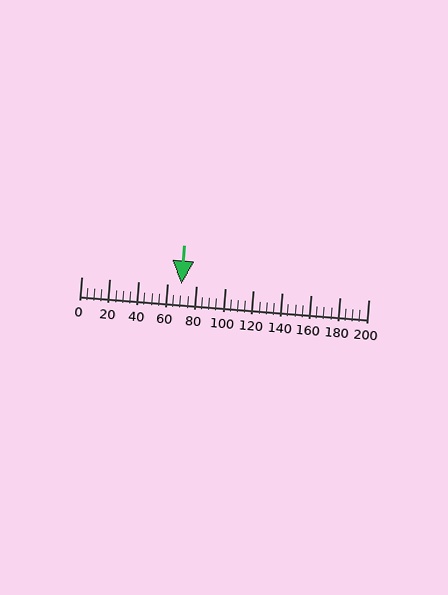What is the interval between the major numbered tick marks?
The major tick marks are spaced 20 units apart.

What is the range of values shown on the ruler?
The ruler shows values from 0 to 200.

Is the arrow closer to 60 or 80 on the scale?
The arrow is closer to 80.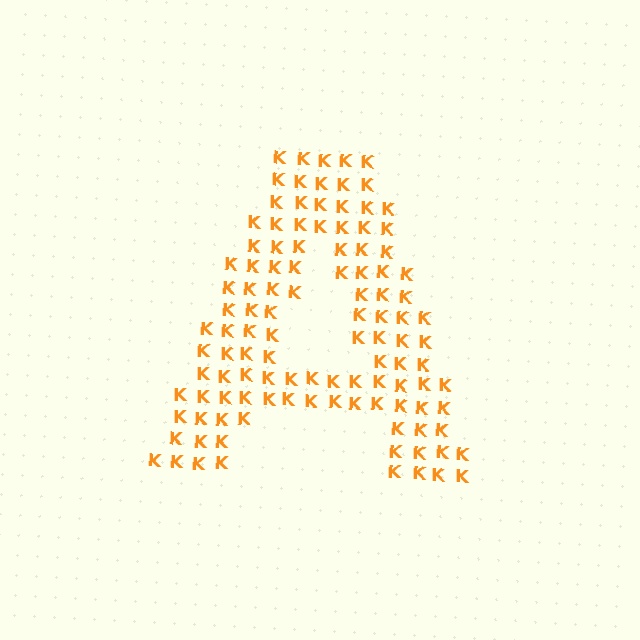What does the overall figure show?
The overall figure shows the letter A.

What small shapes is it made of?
It is made of small letter K's.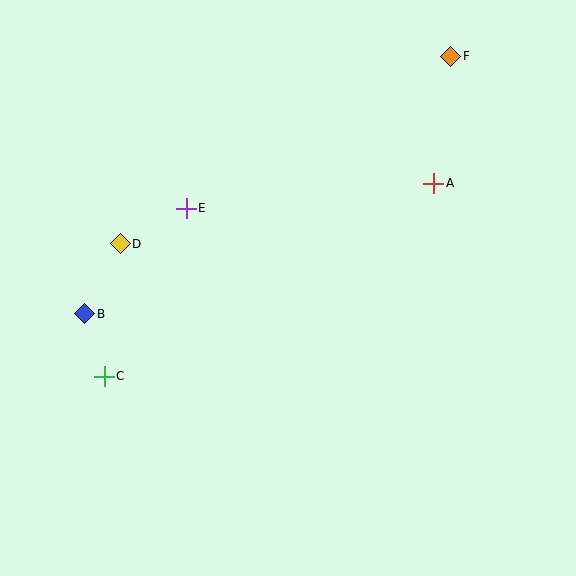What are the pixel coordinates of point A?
Point A is at (434, 183).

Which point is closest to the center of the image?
Point E at (186, 208) is closest to the center.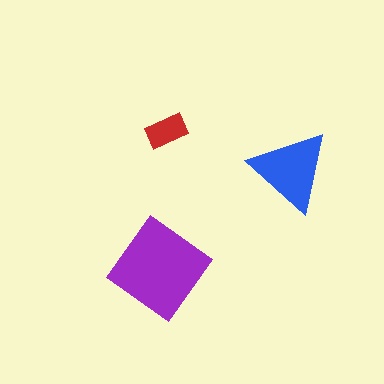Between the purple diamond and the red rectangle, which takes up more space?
The purple diamond.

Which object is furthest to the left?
The purple diamond is leftmost.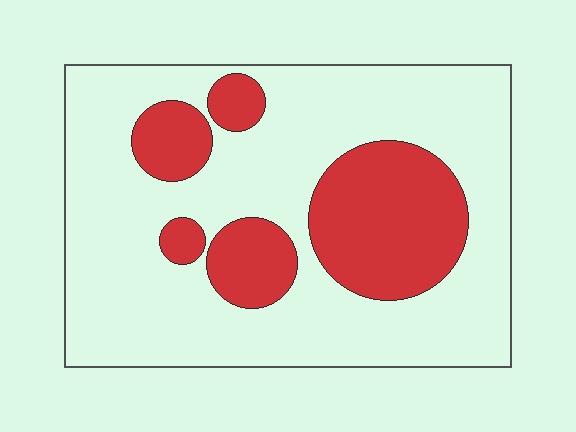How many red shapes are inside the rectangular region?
5.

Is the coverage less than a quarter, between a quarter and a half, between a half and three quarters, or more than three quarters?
Between a quarter and a half.